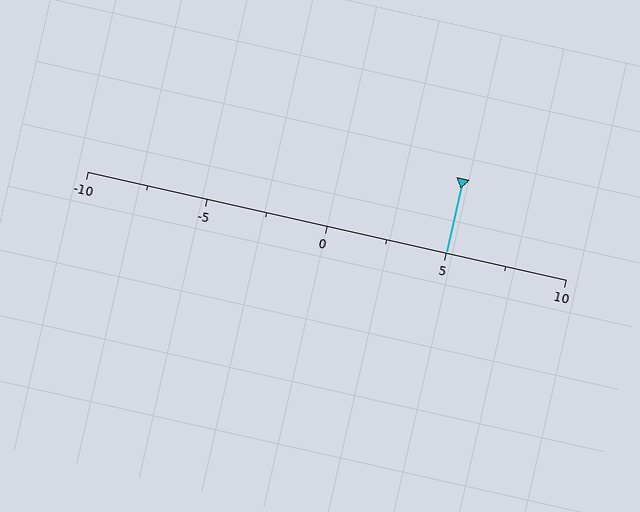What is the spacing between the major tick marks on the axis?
The major ticks are spaced 5 apart.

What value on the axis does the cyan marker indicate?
The marker indicates approximately 5.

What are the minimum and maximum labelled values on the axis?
The axis runs from -10 to 10.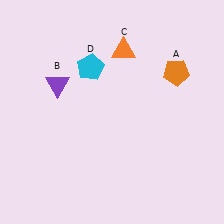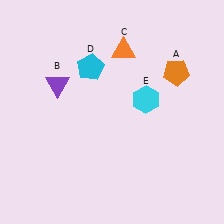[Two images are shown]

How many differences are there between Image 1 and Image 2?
There is 1 difference between the two images.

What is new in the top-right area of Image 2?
A cyan hexagon (E) was added in the top-right area of Image 2.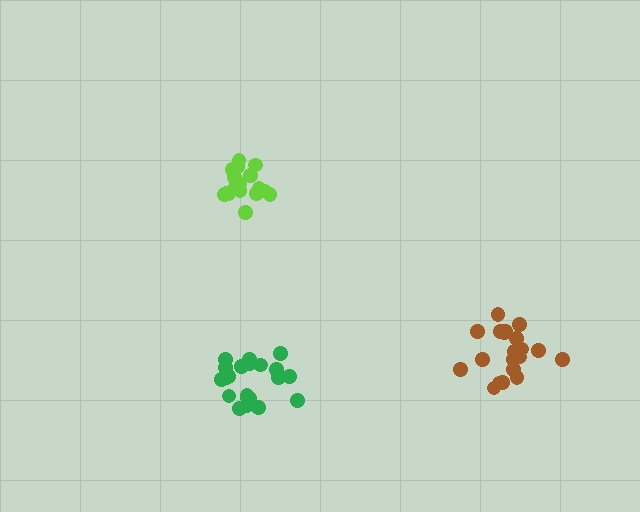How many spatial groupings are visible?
There are 3 spatial groupings.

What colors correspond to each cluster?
The clusters are colored: lime, brown, green.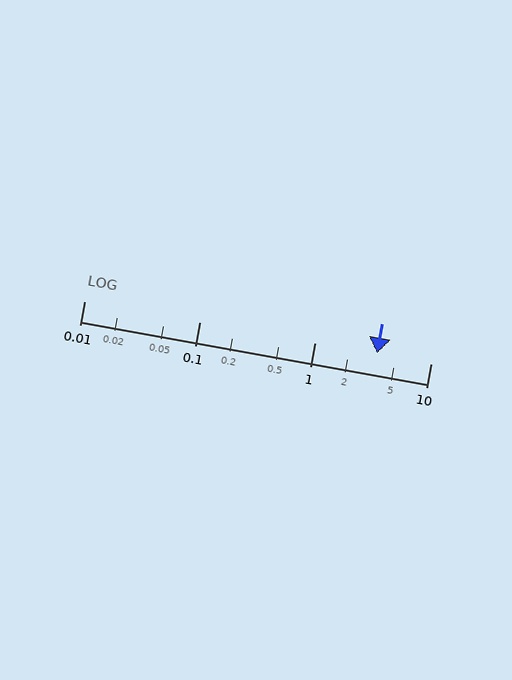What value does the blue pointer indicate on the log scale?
The pointer indicates approximately 3.4.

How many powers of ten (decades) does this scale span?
The scale spans 3 decades, from 0.01 to 10.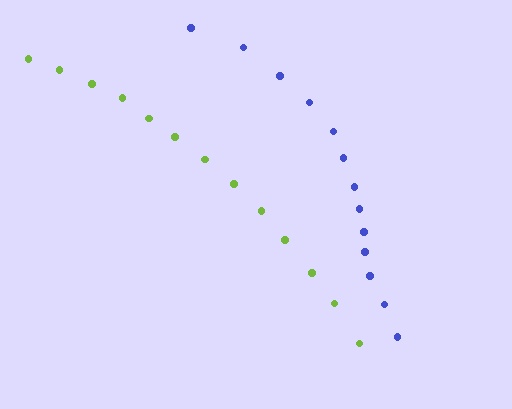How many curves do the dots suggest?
There are 2 distinct paths.